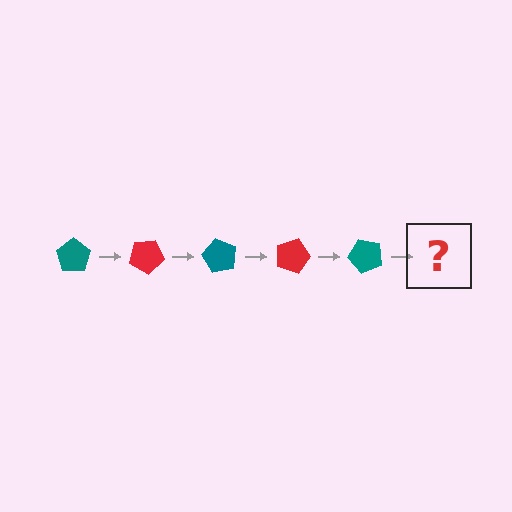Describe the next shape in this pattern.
It should be a red pentagon, rotated 150 degrees from the start.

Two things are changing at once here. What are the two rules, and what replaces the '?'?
The two rules are that it rotates 30 degrees each step and the color cycles through teal and red. The '?' should be a red pentagon, rotated 150 degrees from the start.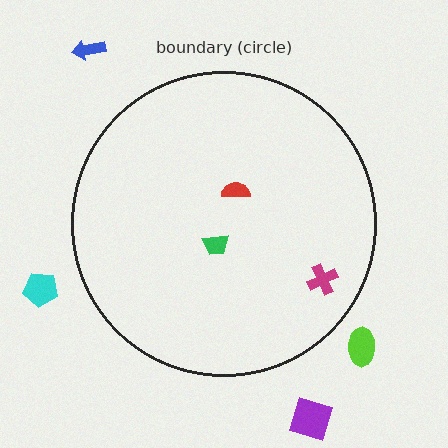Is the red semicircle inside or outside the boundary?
Inside.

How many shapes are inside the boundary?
3 inside, 4 outside.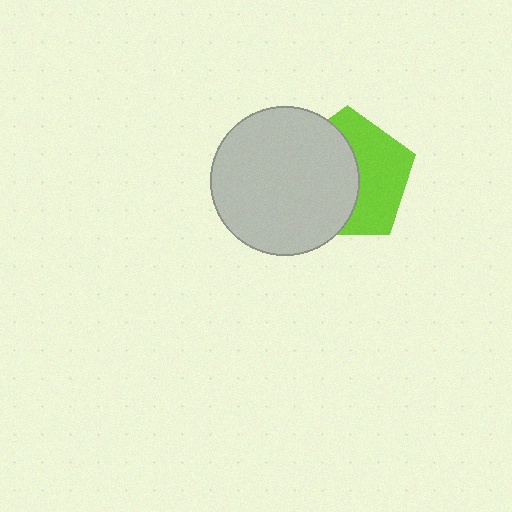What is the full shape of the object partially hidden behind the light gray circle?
The partially hidden object is a lime pentagon.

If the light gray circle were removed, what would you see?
You would see the complete lime pentagon.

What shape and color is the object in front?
The object in front is a light gray circle.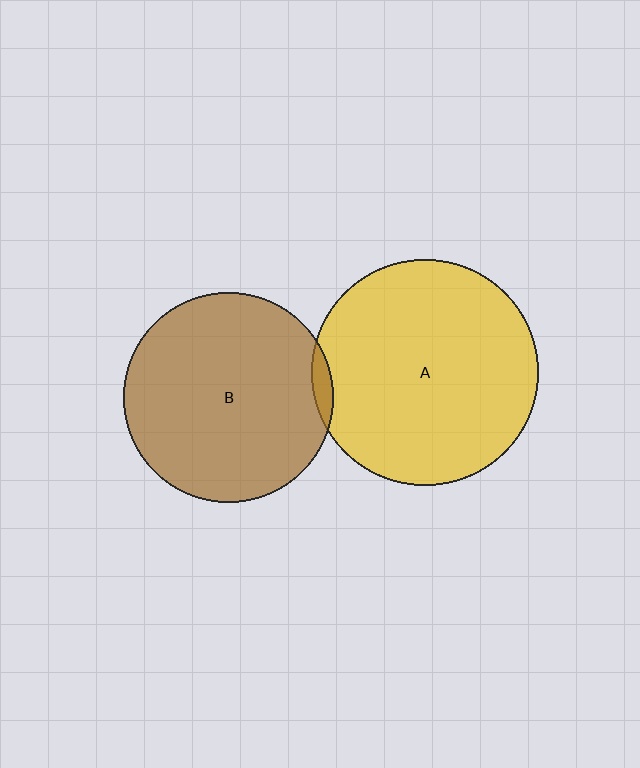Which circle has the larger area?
Circle A (yellow).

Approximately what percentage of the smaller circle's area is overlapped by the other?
Approximately 5%.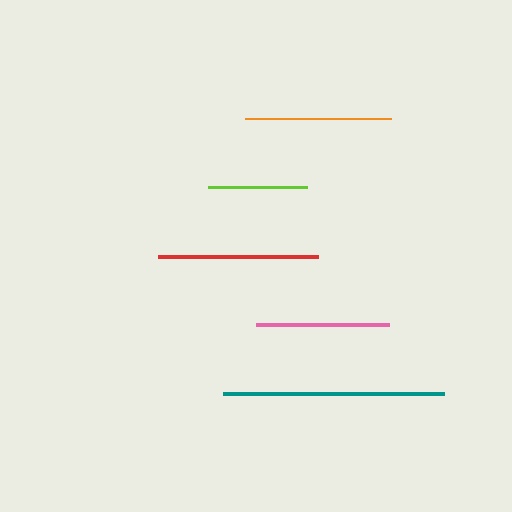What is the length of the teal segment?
The teal segment is approximately 222 pixels long.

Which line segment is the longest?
The teal line is the longest at approximately 222 pixels.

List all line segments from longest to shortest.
From longest to shortest: teal, red, orange, pink, lime.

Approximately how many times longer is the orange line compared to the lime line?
The orange line is approximately 1.5 times the length of the lime line.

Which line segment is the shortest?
The lime line is the shortest at approximately 99 pixels.